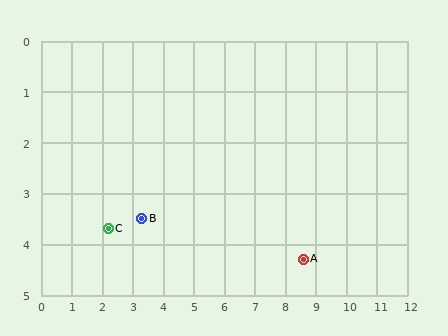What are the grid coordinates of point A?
Point A is at approximately (8.6, 4.3).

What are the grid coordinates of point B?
Point B is at approximately (3.3, 3.5).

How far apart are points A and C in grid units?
Points A and C are about 6.4 grid units apart.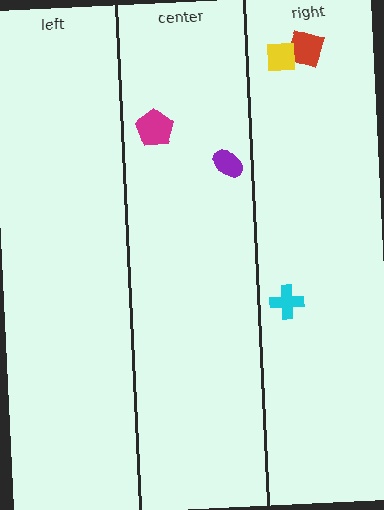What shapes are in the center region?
The purple ellipse, the magenta pentagon.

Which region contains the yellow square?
The right region.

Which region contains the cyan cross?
The right region.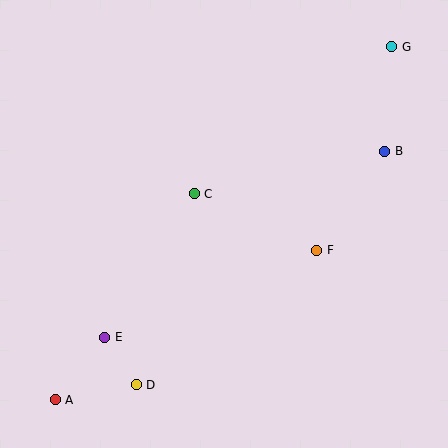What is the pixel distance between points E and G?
The distance between E and G is 409 pixels.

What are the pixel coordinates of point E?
Point E is at (105, 337).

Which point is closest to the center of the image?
Point C at (194, 194) is closest to the center.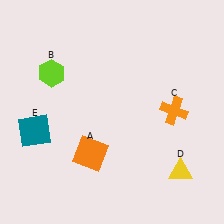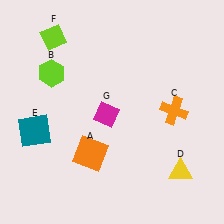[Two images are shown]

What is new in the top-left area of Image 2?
A lime diamond (F) was added in the top-left area of Image 2.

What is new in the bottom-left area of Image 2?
A magenta diamond (G) was added in the bottom-left area of Image 2.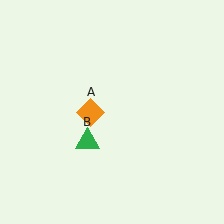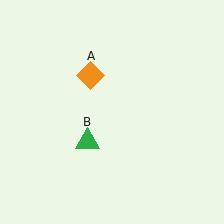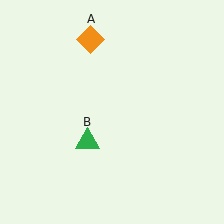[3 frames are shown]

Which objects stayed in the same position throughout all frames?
Green triangle (object B) remained stationary.